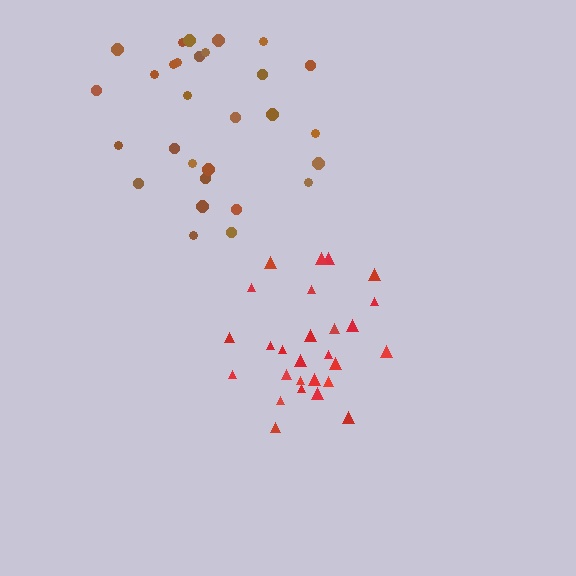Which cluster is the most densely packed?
Red.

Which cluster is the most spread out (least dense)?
Brown.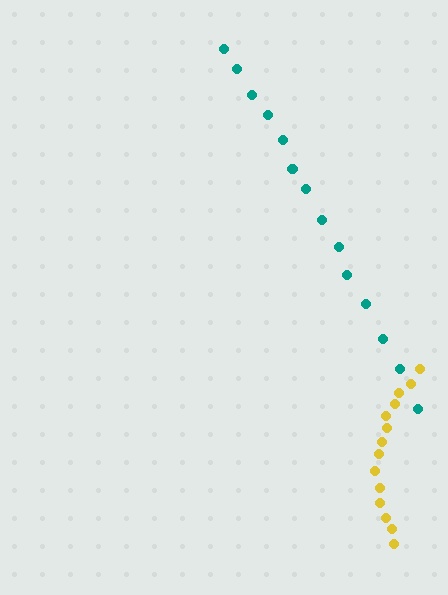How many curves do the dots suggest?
There are 2 distinct paths.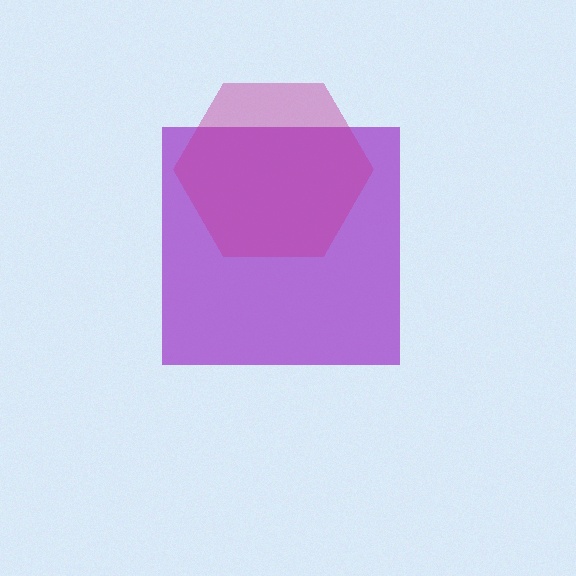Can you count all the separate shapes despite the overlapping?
Yes, there are 2 separate shapes.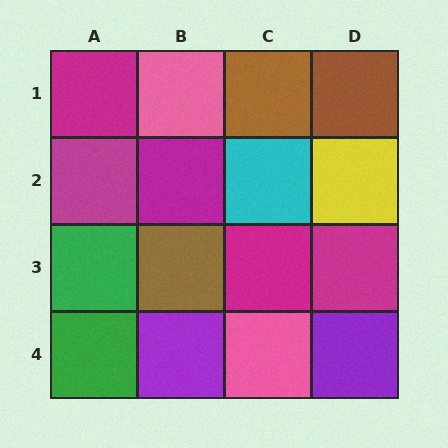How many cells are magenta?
5 cells are magenta.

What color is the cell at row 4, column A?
Green.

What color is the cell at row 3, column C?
Magenta.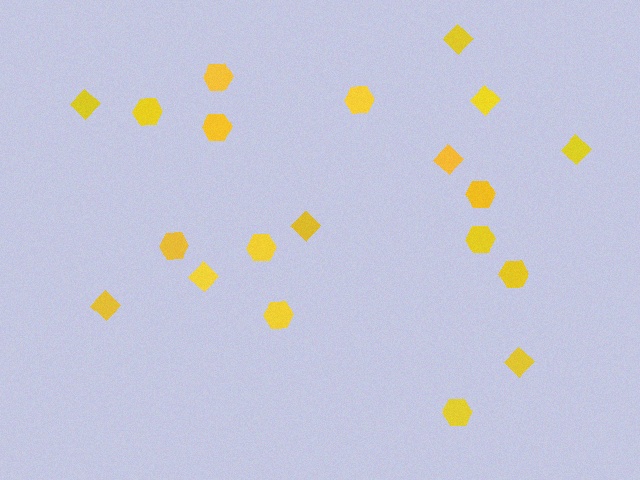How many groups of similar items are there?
There are 2 groups: one group of diamonds (9) and one group of hexagons (11).